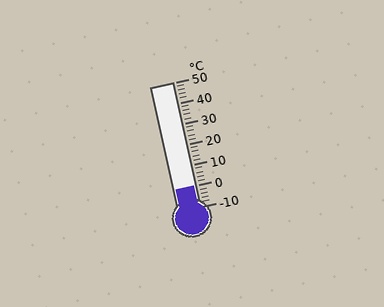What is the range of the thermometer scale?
The thermometer scale ranges from -10°C to 50°C.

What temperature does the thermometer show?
The thermometer shows approximately 0°C.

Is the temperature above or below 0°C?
The temperature is at 0°C.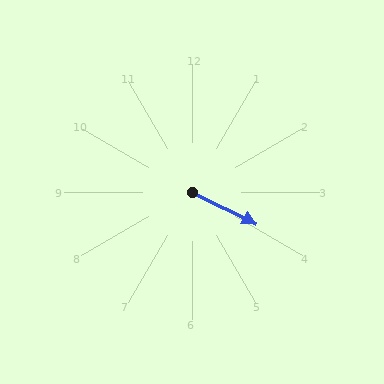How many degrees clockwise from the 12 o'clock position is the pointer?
Approximately 116 degrees.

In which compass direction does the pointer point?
Southeast.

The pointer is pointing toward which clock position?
Roughly 4 o'clock.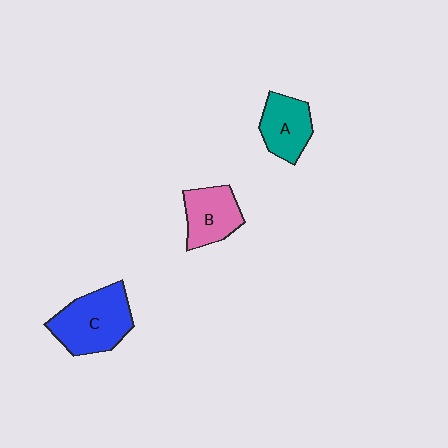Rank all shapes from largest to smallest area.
From largest to smallest: C (blue), B (pink), A (teal).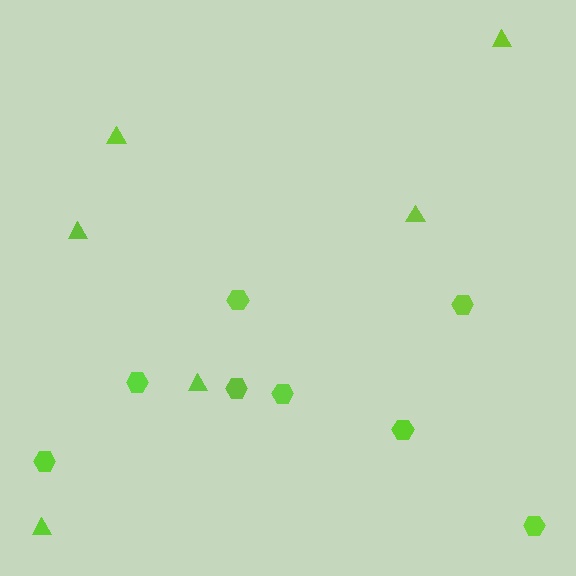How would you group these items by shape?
There are 2 groups: one group of triangles (6) and one group of hexagons (8).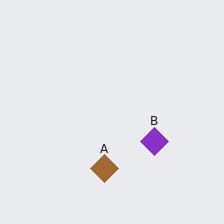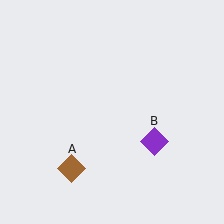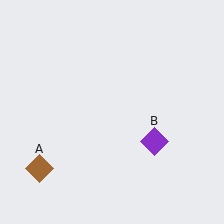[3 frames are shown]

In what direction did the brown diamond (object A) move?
The brown diamond (object A) moved left.